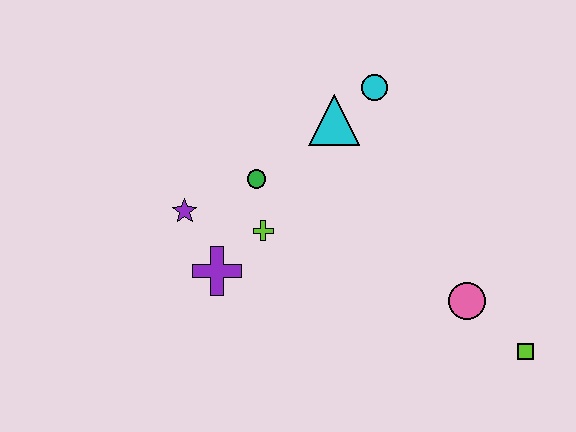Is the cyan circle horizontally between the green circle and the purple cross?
No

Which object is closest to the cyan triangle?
The cyan circle is closest to the cyan triangle.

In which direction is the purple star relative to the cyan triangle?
The purple star is to the left of the cyan triangle.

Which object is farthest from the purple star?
The lime square is farthest from the purple star.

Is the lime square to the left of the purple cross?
No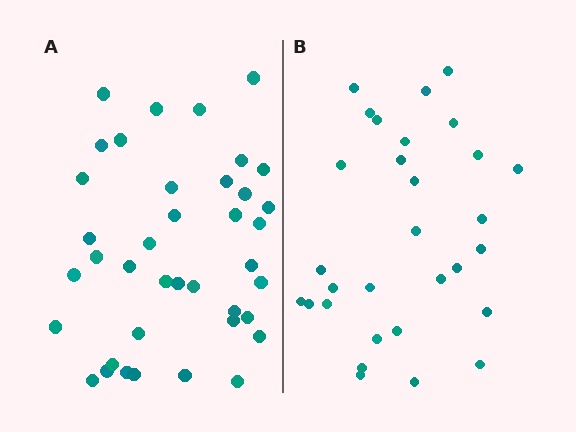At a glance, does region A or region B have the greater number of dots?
Region A (the left region) has more dots.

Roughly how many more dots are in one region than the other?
Region A has roughly 8 or so more dots than region B.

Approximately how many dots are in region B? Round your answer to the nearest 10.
About 30 dots.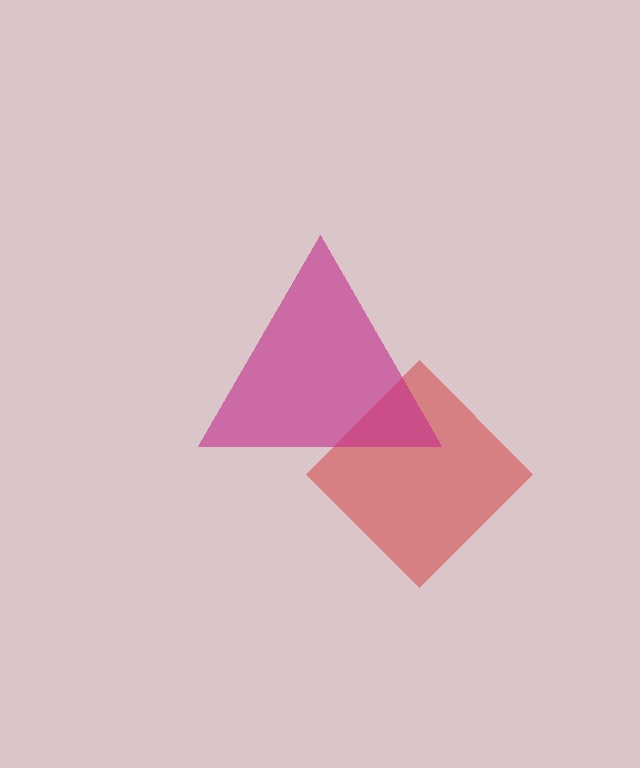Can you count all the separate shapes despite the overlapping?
Yes, there are 2 separate shapes.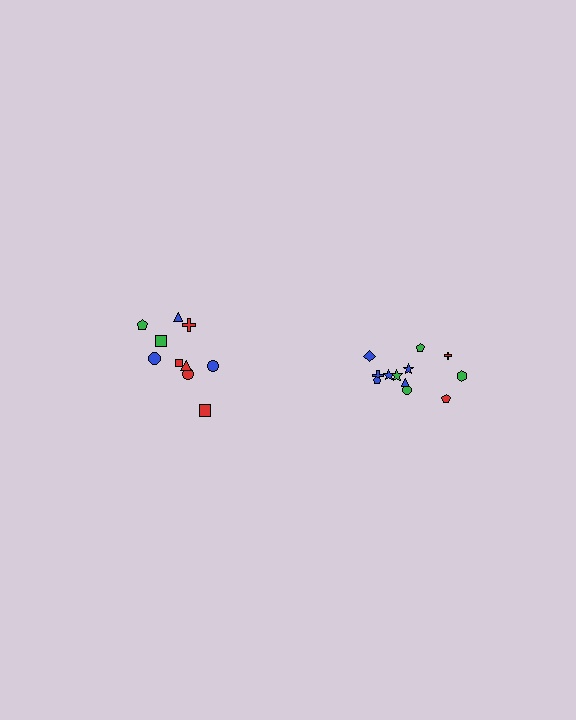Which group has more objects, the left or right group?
The right group.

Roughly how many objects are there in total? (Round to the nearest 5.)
Roughly 20 objects in total.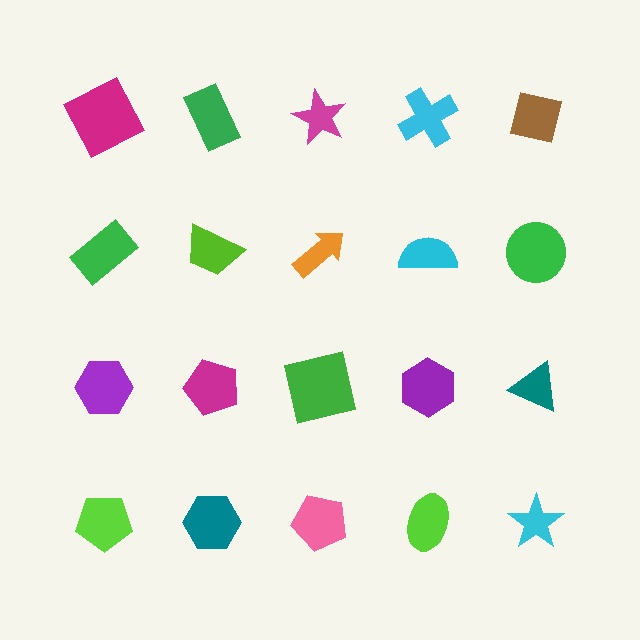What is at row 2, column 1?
A green rectangle.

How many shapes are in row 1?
5 shapes.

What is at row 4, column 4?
A lime ellipse.